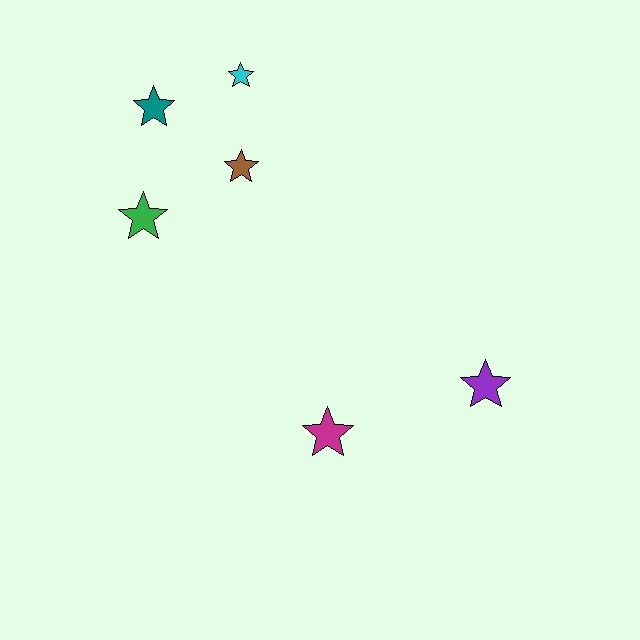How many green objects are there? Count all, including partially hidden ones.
There is 1 green object.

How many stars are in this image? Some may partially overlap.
There are 6 stars.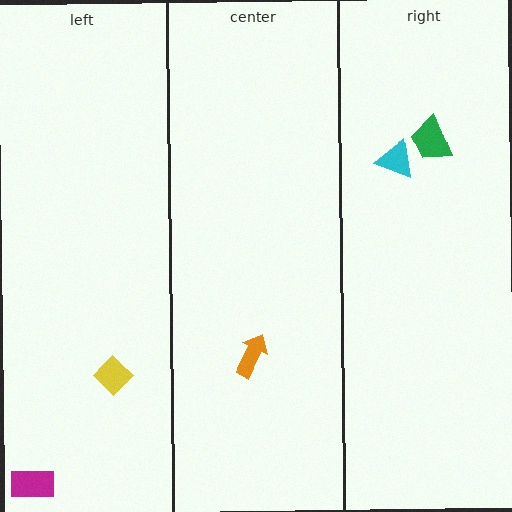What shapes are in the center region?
The orange arrow.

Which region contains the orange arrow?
The center region.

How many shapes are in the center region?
1.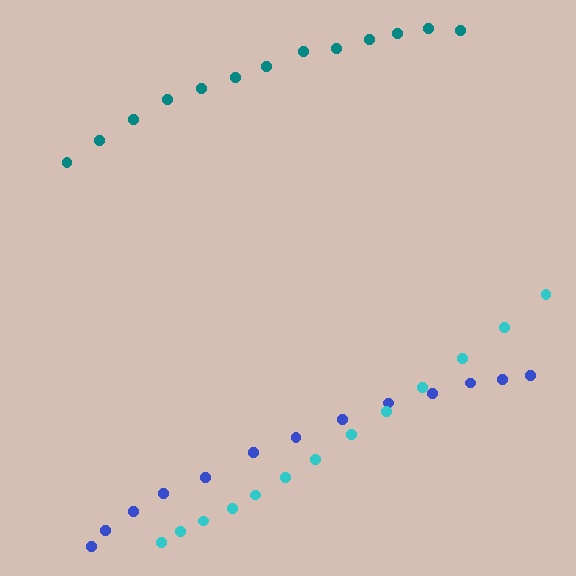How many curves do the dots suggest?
There are 3 distinct paths.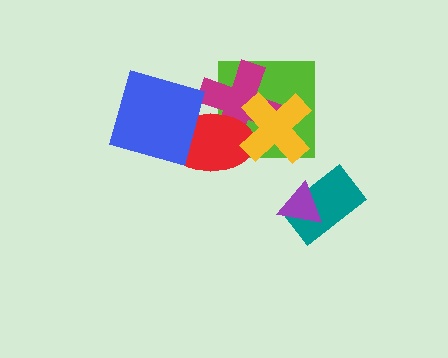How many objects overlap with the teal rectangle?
1 object overlaps with the teal rectangle.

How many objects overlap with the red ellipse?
4 objects overlap with the red ellipse.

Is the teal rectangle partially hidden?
Yes, it is partially covered by another shape.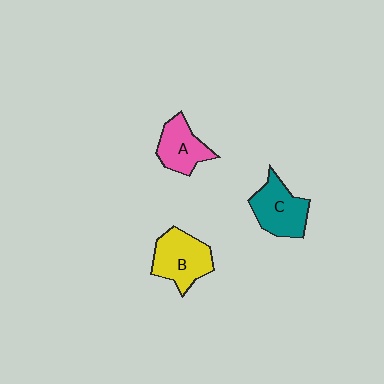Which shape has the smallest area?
Shape A (pink).